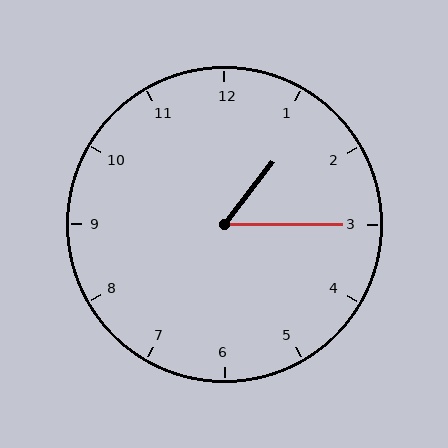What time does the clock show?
1:15.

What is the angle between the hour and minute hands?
Approximately 52 degrees.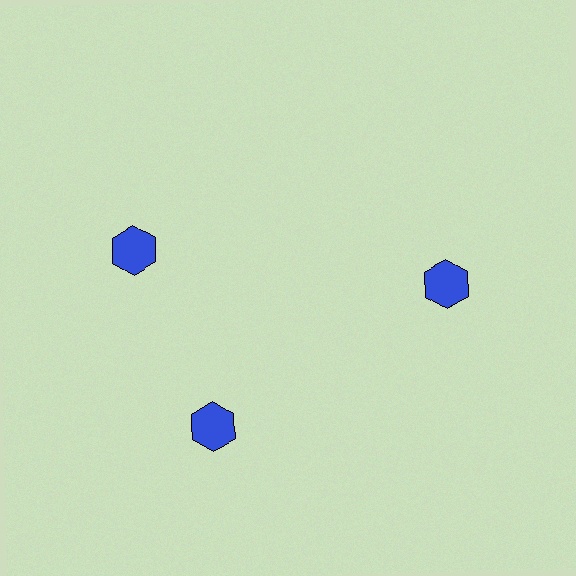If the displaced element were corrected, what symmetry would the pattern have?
It would have 3-fold rotational symmetry — the pattern would map onto itself every 120 degrees.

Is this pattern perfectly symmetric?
No. The 3 blue hexagons are arranged in a ring, but one element near the 11 o'clock position is rotated out of alignment along the ring, breaking the 3-fold rotational symmetry.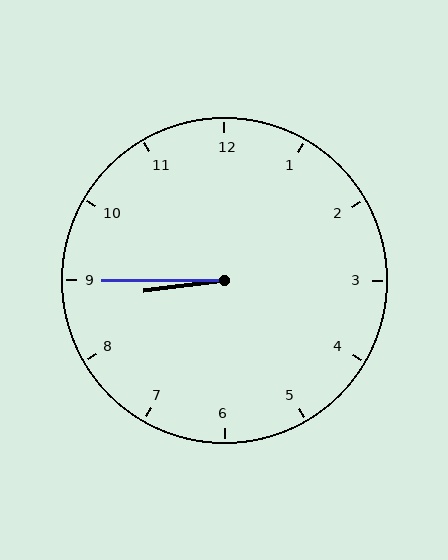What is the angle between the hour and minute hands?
Approximately 8 degrees.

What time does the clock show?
8:45.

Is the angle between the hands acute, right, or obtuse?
It is acute.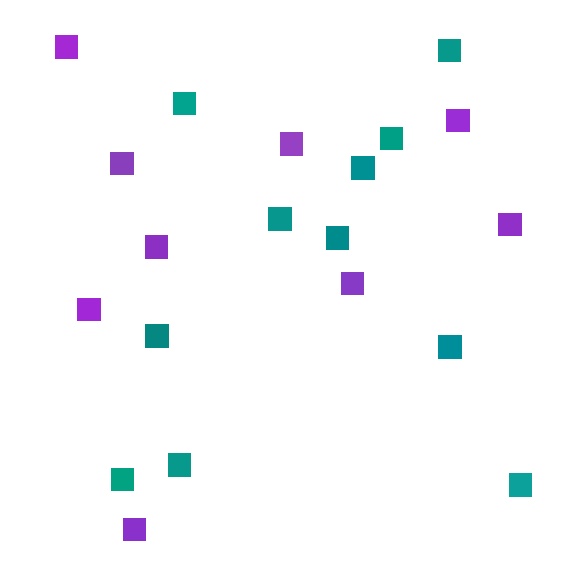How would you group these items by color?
There are 2 groups: one group of purple squares (9) and one group of teal squares (11).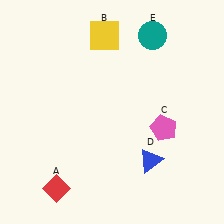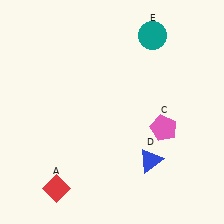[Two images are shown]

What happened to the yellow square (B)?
The yellow square (B) was removed in Image 2. It was in the top-left area of Image 1.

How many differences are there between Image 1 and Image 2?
There is 1 difference between the two images.